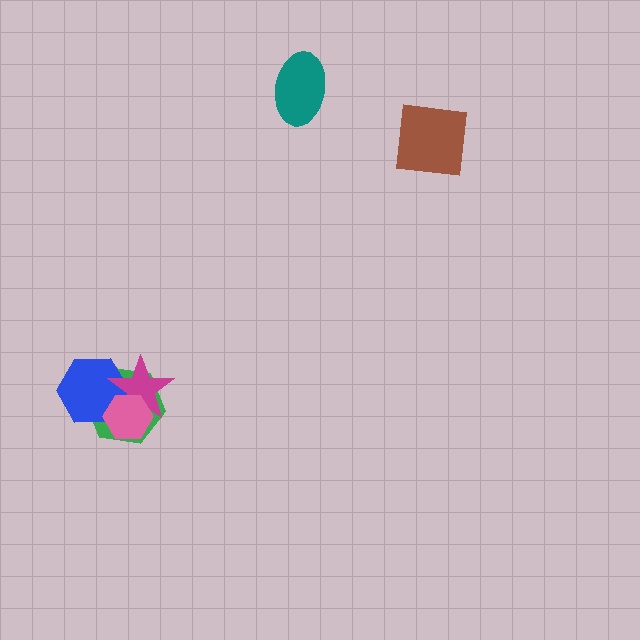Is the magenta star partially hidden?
Yes, it is partially covered by another shape.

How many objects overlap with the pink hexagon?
3 objects overlap with the pink hexagon.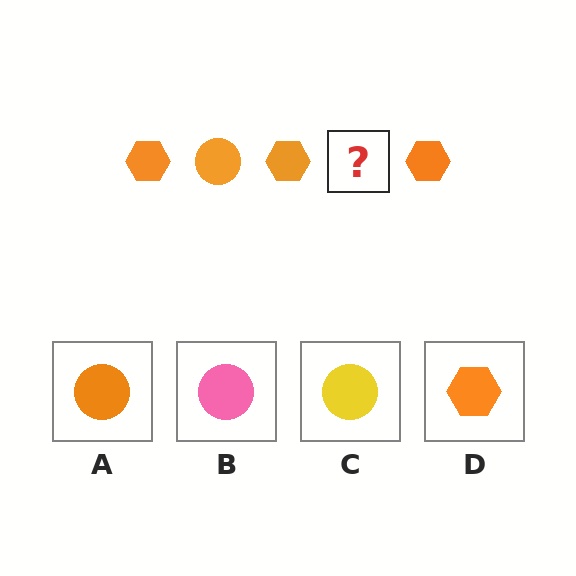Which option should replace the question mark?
Option A.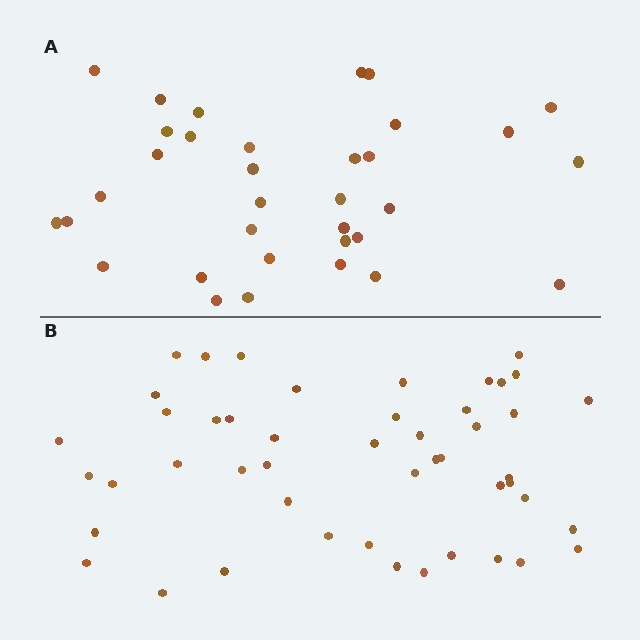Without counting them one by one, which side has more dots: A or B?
Region B (the bottom region) has more dots.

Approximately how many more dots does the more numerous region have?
Region B has approximately 15 more dots than region A.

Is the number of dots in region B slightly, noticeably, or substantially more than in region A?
Region B has noticeably more, but not dramatically so. The ratio is roughly 1.4 to 1.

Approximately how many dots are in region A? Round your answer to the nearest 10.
About 30 dots. (The exact count is 34, which rounds to 30.)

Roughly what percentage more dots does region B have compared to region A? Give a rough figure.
About 40% more.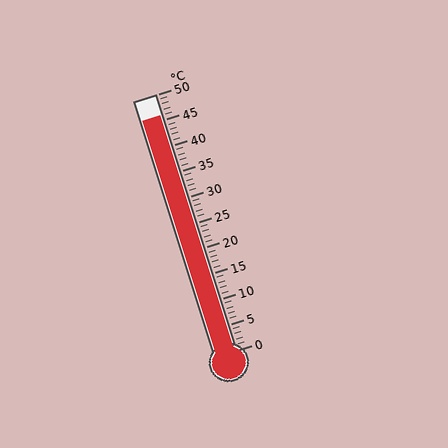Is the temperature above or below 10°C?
The temperature is above 10°C.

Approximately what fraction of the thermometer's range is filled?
The thermometer is filled to approximately 90% of its range.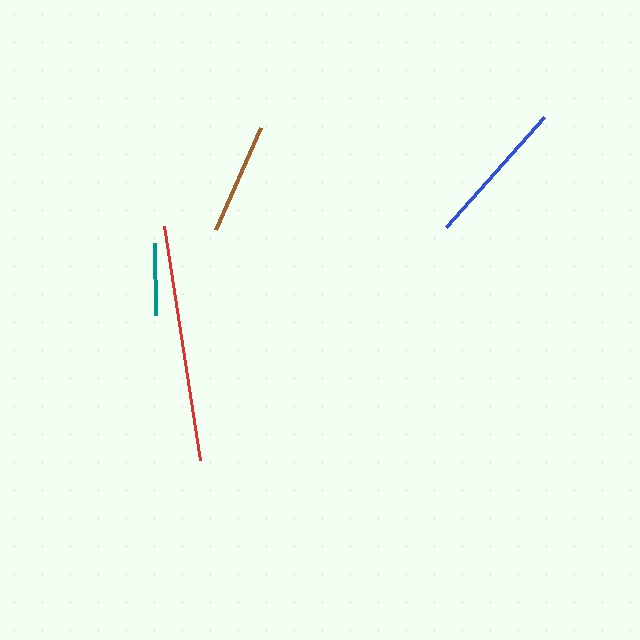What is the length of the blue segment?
The blue segment is approximately 147 pixels long.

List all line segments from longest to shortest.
From longest to shortest: red, blue, brown, teal.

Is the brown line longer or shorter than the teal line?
The brown line is longer than the teal line.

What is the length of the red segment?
The red segment is approximately 236 pixels long.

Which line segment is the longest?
The red line is the longest at approximately 236 pixels.